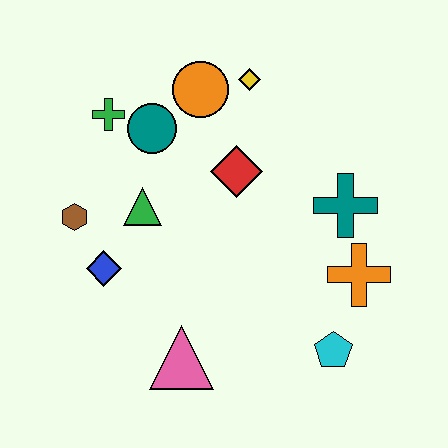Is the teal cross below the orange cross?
No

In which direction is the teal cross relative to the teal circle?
The teal cross is to the right of the teal circle.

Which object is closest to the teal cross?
The orange cross is closest to the teal cross.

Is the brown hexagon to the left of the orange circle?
Yes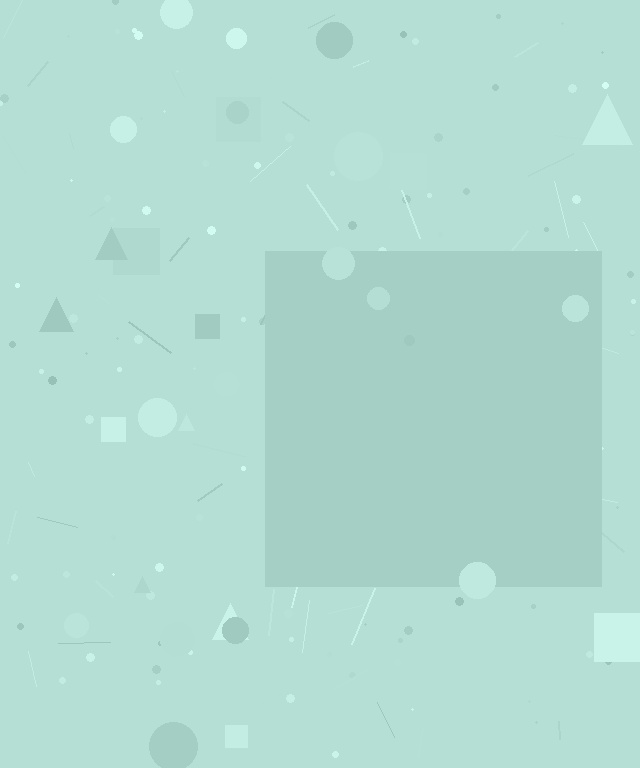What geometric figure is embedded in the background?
A square is embedded in the background.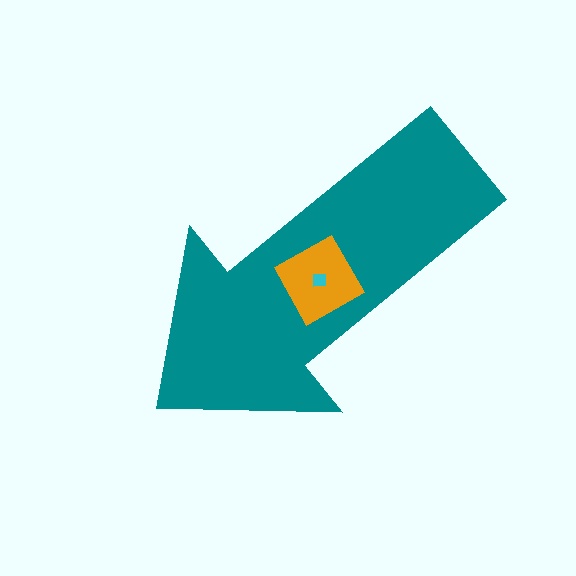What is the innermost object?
The cyan square.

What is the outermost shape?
The teal arrow.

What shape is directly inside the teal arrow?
The orange square.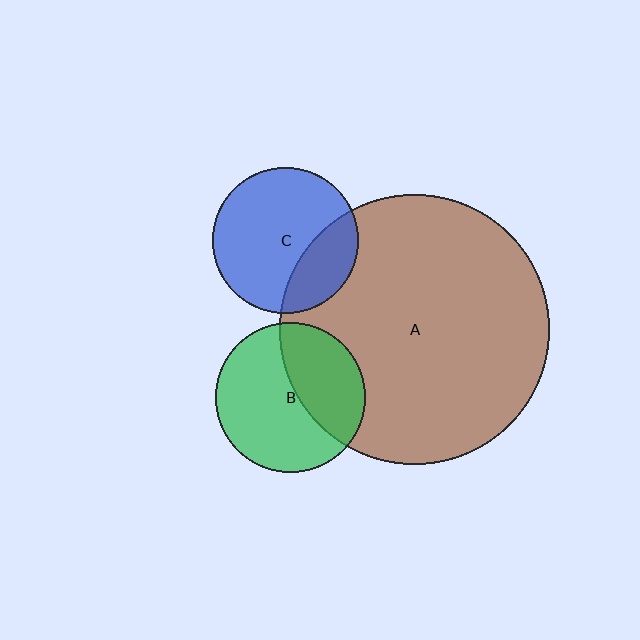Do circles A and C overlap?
Yes.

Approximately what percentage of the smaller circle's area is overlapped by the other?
Approximately 25%.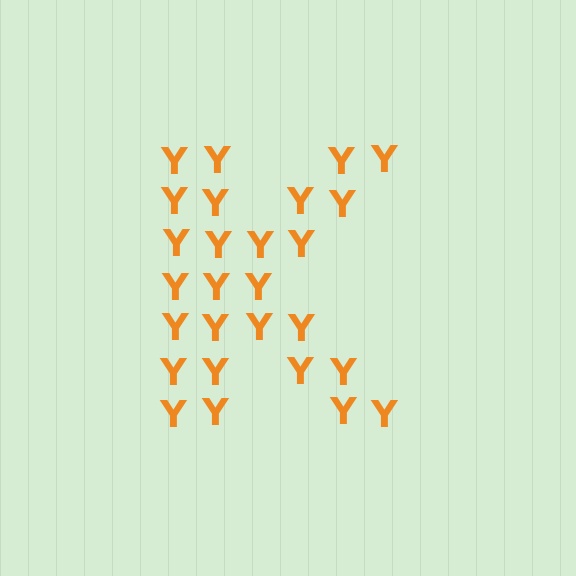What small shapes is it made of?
It is made of small letter Y's.